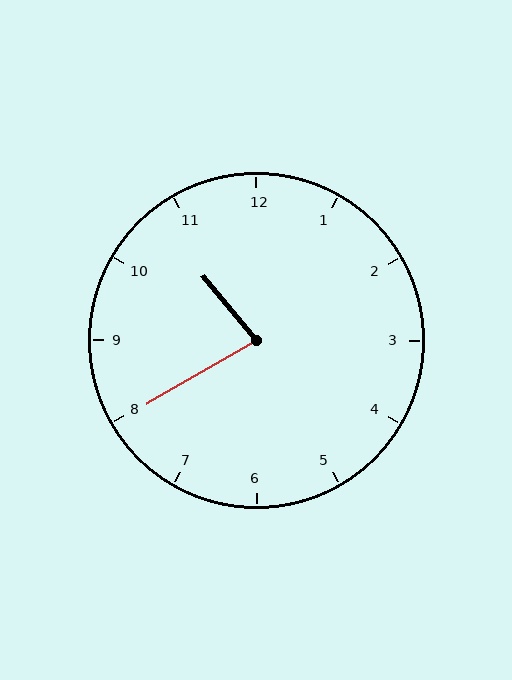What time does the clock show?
10:40.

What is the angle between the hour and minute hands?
Approximately 80 degrees.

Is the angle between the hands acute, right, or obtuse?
It is acute.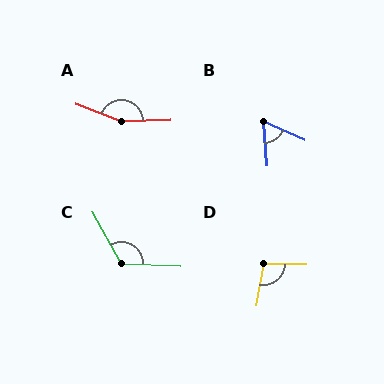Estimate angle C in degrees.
Approximately 121 degrees.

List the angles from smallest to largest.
B (62°), D (100°), C (121°), A (158°).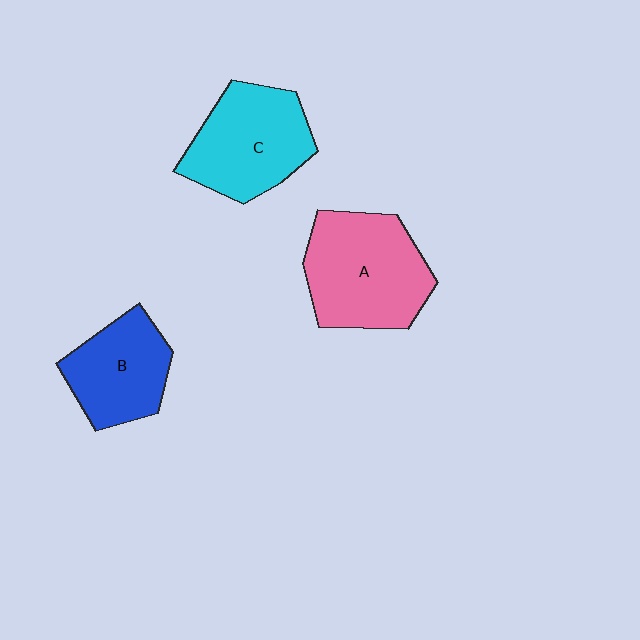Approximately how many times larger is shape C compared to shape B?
Approximately 1.2 times.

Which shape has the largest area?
Shape A (pink).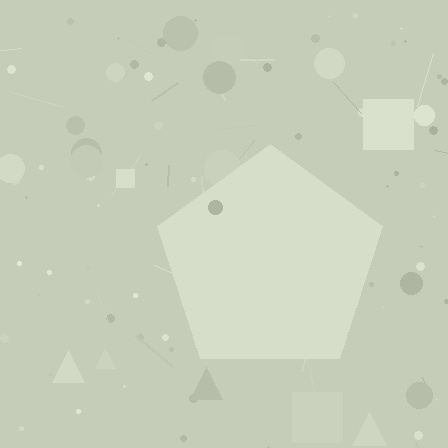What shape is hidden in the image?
A pentagon is hidden in the image.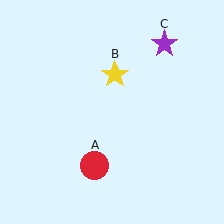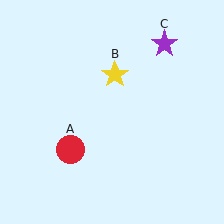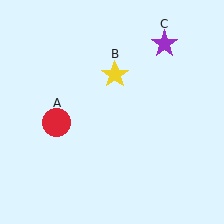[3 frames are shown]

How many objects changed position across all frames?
1 object changed position: red circle (object A).